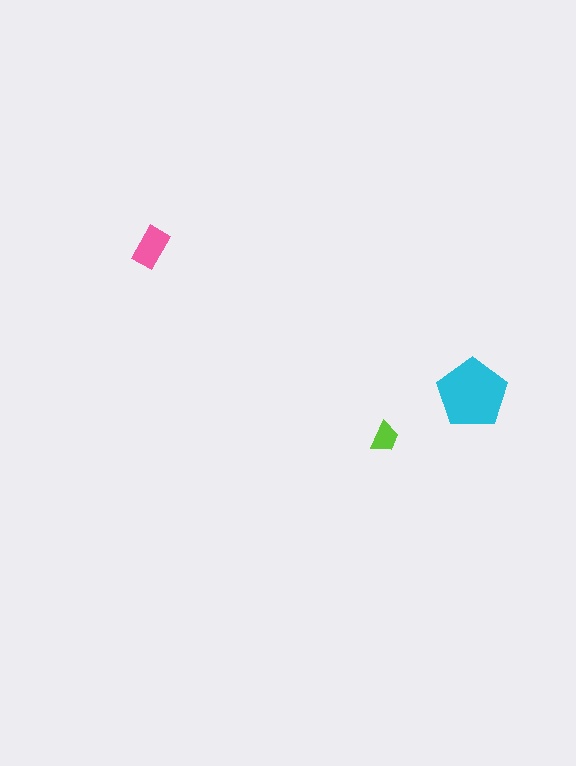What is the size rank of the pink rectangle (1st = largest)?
2nd.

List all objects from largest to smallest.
The cyan pentagon, the pink rectangle, the lime trapezoid.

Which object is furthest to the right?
The cyan pentagon is rightmost.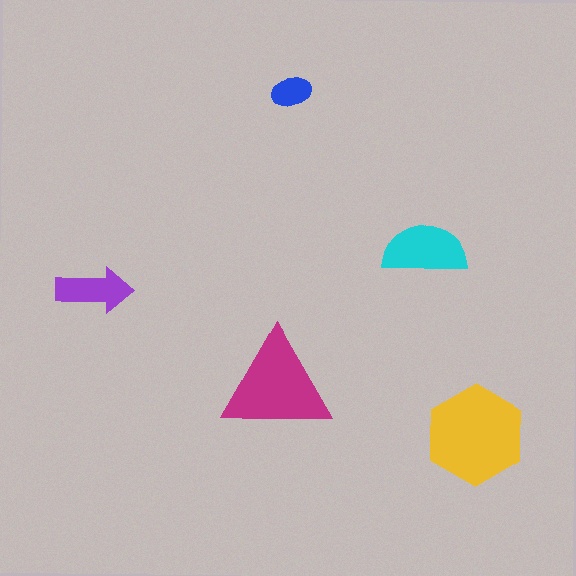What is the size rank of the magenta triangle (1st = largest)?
2nd.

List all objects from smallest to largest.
The blue ellipse, the purple arrow, the cyan semicircle, the magenta triangle, the yellow hexagon.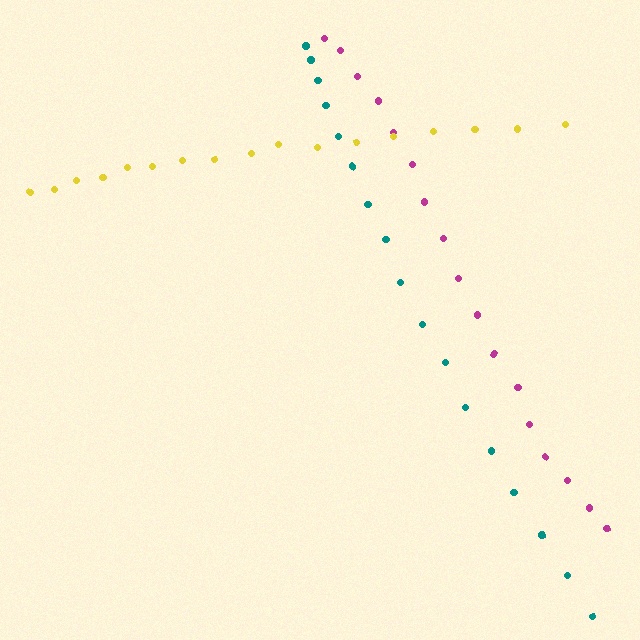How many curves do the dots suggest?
There are 3 distinct paths.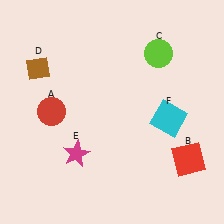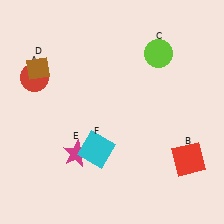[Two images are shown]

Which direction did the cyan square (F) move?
The cyan square (F) moved left.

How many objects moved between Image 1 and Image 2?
2 objects moved between the two images.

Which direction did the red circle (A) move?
The red circle (A) moved up.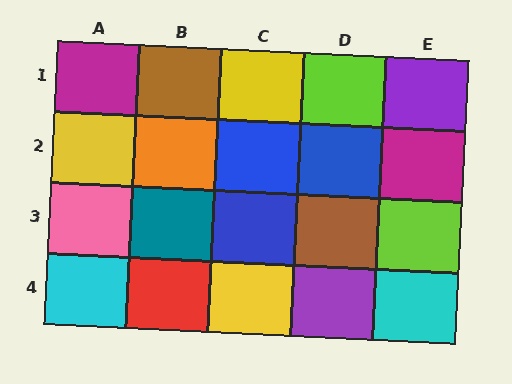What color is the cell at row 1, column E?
Purple.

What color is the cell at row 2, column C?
Blue.